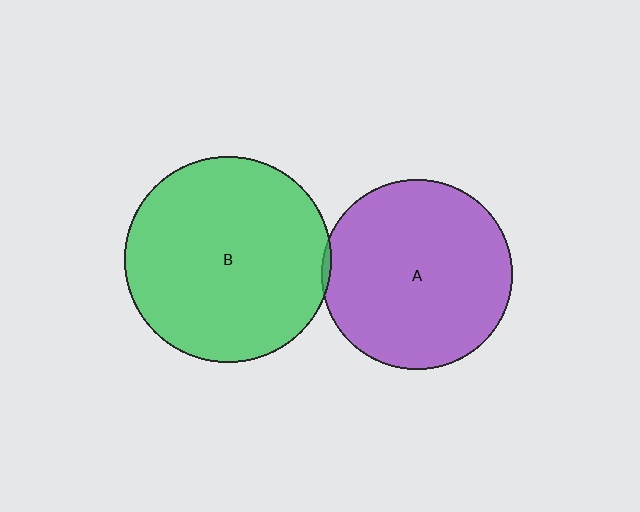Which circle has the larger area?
Circle B (green).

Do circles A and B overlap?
Yes.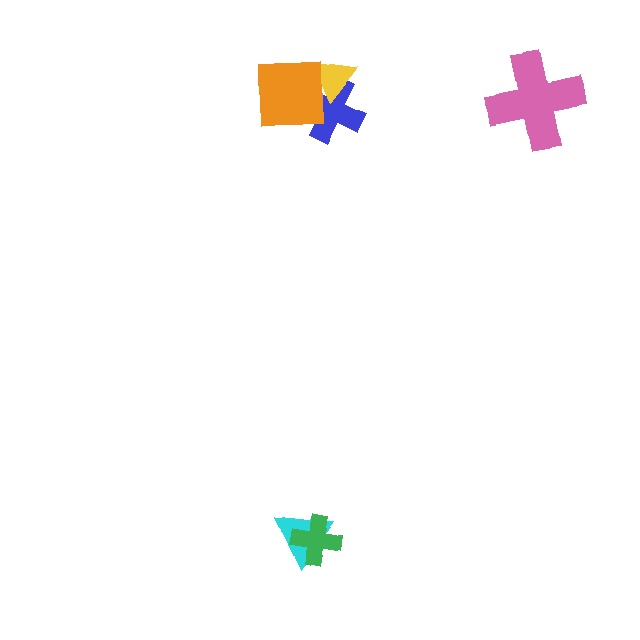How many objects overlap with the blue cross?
2 objects overlap with the blue cross.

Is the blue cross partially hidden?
Yes, it is partially covered by another shape.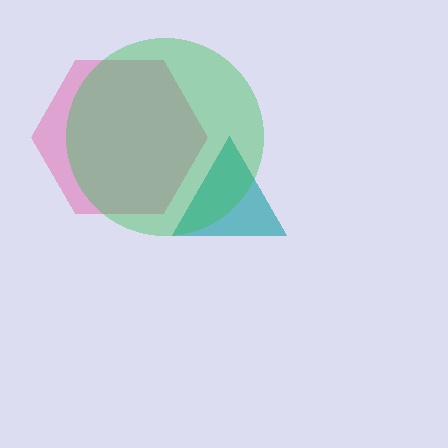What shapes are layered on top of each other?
The layered shapes are: a pink hexagon, a teal triangle, a green circle.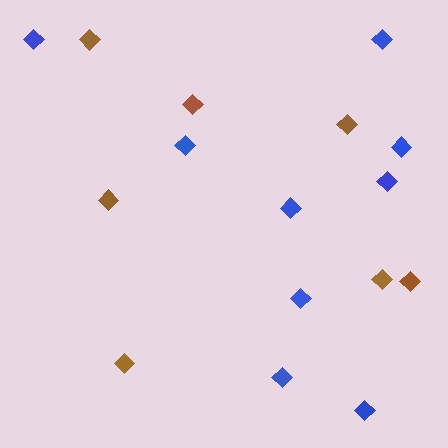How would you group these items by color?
There are 2 groups: one group of blue diamonds (9) and one group of brown diamonds (7).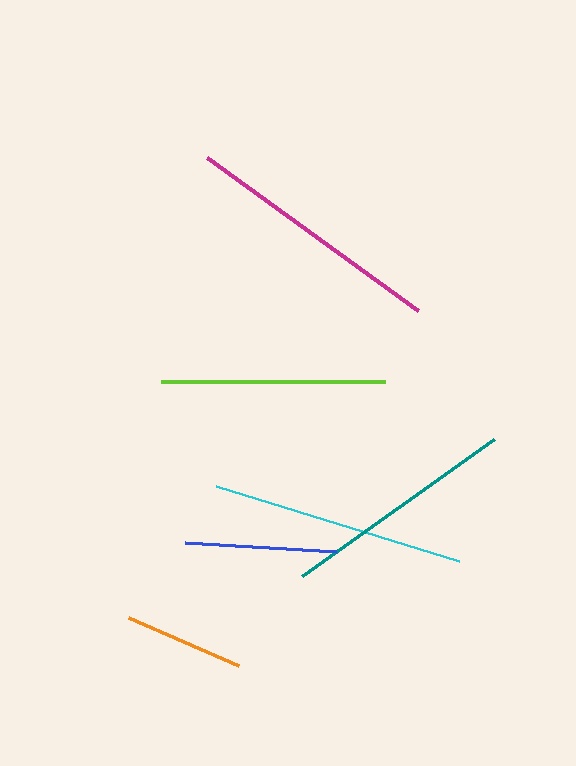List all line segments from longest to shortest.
From longest to shortest: magenta, cyan, teal, lime, blue, orange.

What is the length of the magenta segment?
The magenta segment is approximately 260 pixels long.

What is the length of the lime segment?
The lime segment is approximately 225 pixels long.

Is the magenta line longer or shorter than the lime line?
The magenta line is longer than the lime line.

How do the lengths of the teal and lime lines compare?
The teal and lime lines are approximately the same length.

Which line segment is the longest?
The magenta line is the longest at approximately 260 pixels.